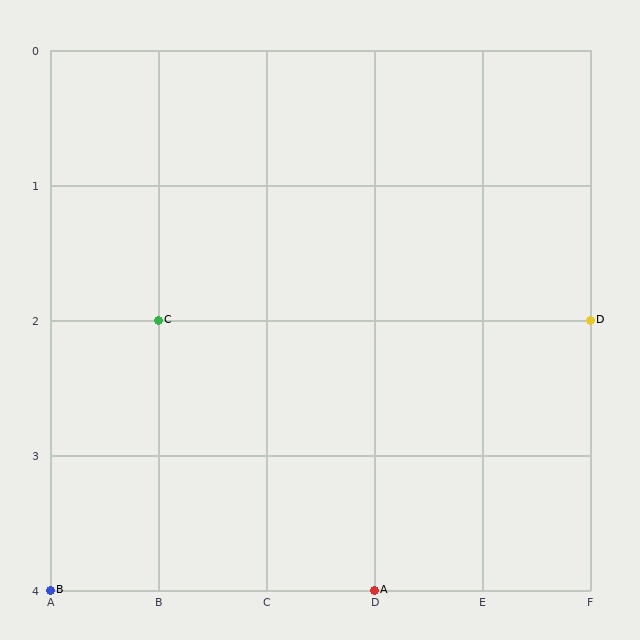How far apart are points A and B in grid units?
Points A and B are 3 columns apart.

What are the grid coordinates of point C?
Point C is at grid coordinates (B, 2).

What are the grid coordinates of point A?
Point A is at grid coordinates (D, 4).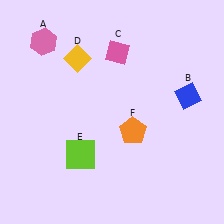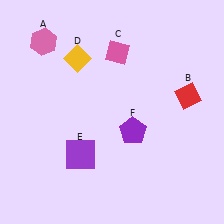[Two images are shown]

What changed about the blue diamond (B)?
In Image 1, B is blue. In Image 2, it changed to red.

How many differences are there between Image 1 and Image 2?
There are 3 differences between the two images.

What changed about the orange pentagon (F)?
In Image 1, F is orange. In Image 2, it changed to purple.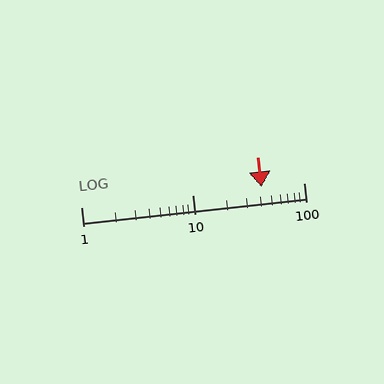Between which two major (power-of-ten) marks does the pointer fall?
The pointer is between 10 and 100.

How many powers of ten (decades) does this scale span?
The scale spans 2 decades, from 1 to 100.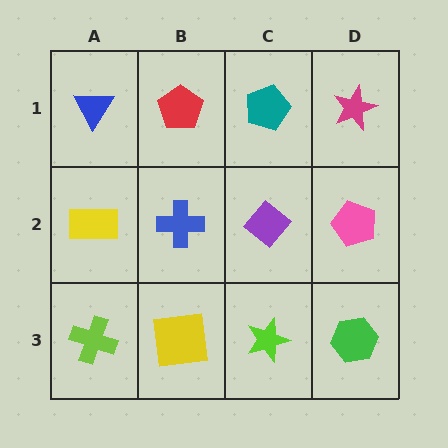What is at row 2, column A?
A yellow rectangle.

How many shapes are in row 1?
4 shapes.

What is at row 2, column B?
A blue cross.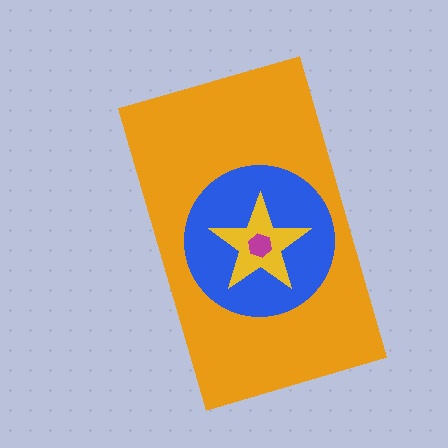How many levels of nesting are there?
4.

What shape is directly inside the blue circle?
The yellow star.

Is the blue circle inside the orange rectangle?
Yes.